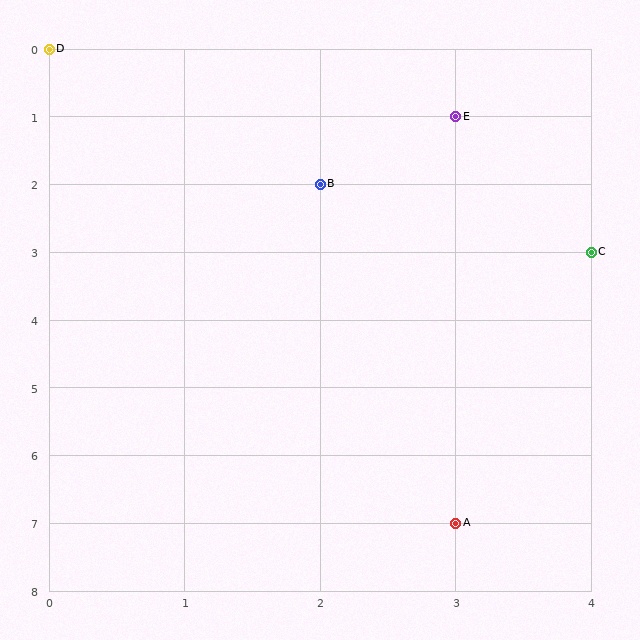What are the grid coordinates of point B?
Point B is at grid coordinates (2, 2).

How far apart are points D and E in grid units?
Points D and E are 3 columns and 1 row apart (about 3.2 grid units diagonally).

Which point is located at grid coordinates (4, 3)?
Point C is at (4, 3).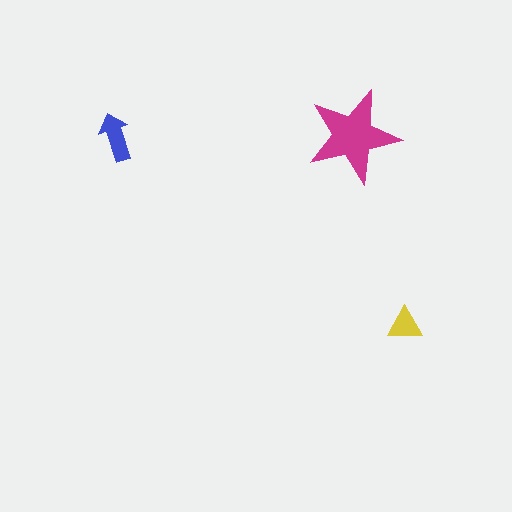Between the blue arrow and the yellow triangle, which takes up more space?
The blue arrow.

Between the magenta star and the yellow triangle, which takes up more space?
The magenta star.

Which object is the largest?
The magenta star.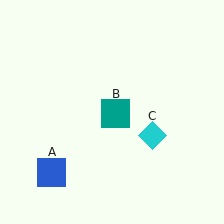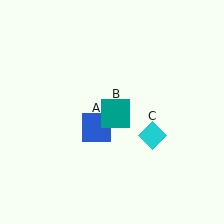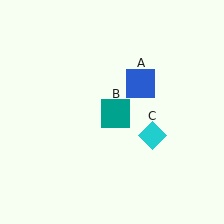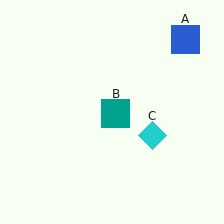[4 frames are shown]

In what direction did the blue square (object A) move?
The blue square (object A) moved up and to the right.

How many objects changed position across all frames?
1 object changed position: blue square (object A).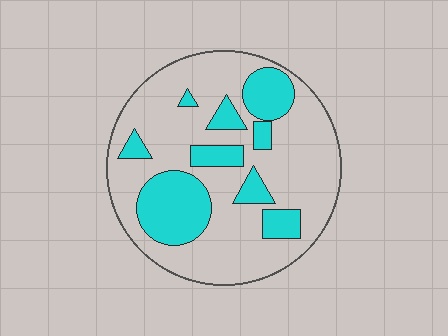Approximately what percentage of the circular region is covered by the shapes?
Approximately 30%.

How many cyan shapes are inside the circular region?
9.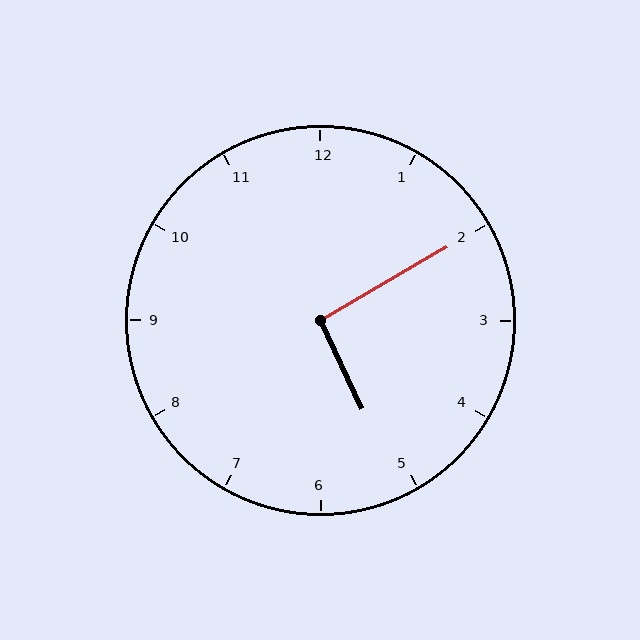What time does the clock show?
5:10.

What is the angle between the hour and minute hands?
Approximately 95 degrees.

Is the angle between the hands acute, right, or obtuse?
It is right.